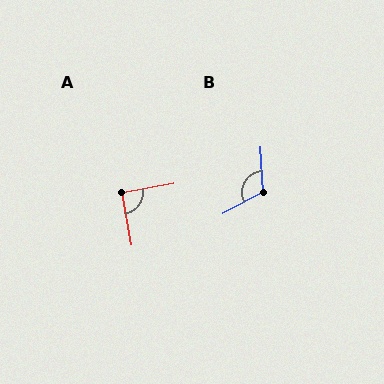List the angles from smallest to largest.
A (90°), B (114°).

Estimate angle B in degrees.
Approximately 114 degrees.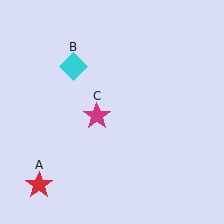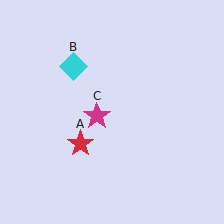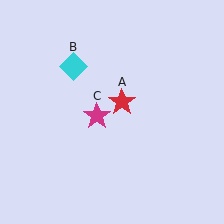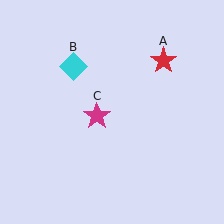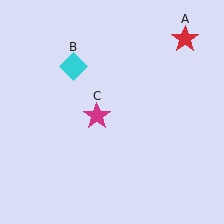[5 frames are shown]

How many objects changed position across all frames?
1 object changed position: red star (object A).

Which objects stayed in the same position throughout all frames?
Cyan diamond (object B) and magenta star (object C) remained stationary.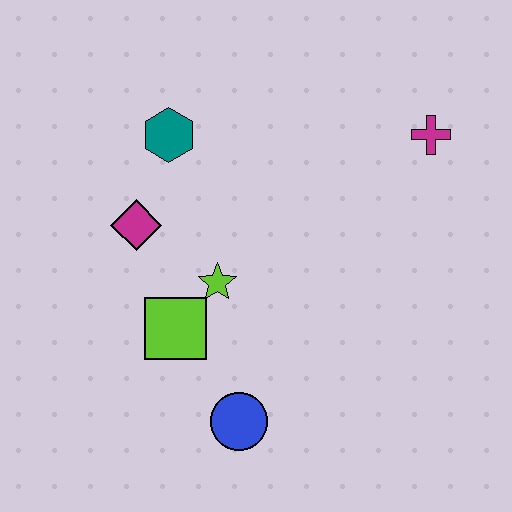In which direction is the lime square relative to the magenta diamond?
The lime square is below the magenta diamond.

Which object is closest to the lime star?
The lime square is closest to the lime star.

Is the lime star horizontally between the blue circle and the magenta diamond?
Yes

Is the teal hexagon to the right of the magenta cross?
No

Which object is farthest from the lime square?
The magenta cross is farthest from the lime square.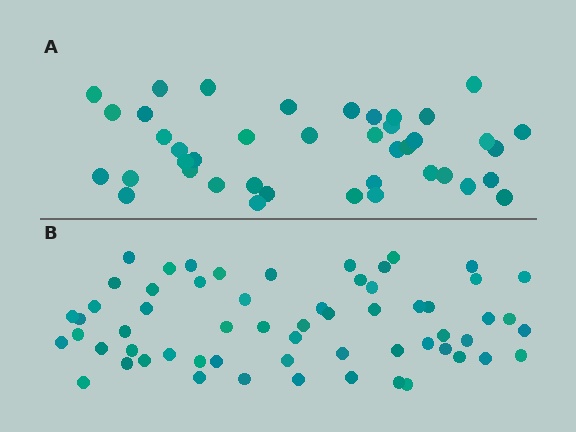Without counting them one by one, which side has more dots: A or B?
Region B (the bottom region) has more dots.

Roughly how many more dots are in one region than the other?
Region B has approximately 20 more dots than region A.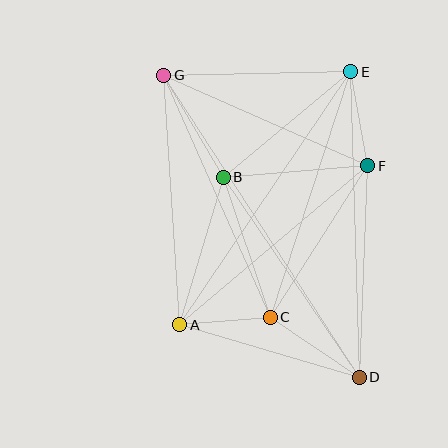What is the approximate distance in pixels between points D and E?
The distance between D and E is approximately 305 pixels.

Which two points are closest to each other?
Points A and C are closest to each other.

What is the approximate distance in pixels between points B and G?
The distance between B and G is approximately 118 pixels.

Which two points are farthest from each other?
Points D and G are farthest from each other.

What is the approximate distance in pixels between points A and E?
The distance between A and E is approximately 305 pixels.